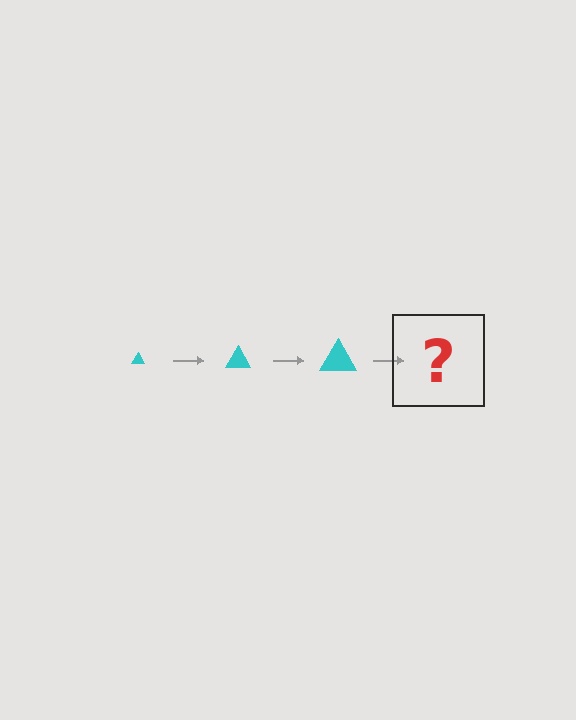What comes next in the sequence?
The next element should be a cyan triangle, larger than the previous one.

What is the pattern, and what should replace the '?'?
The pattern is that the triangle gets progressively larger each step. The '?' should be a cyan triangle, larger than the previous one.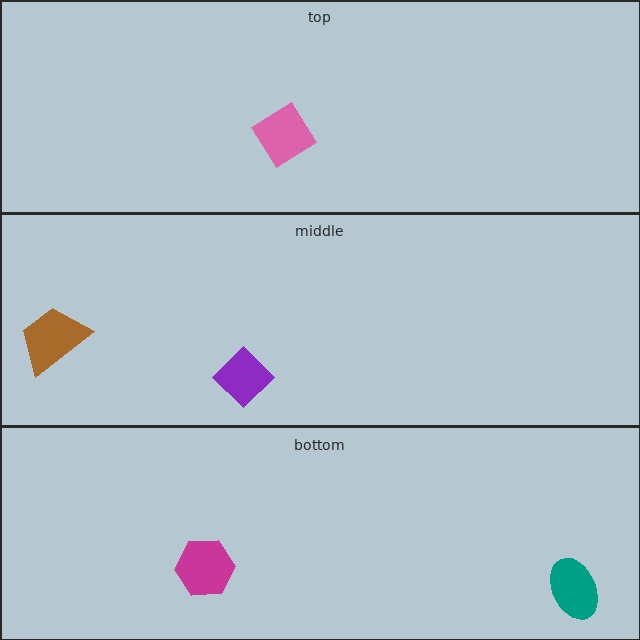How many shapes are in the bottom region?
2.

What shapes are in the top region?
The pink diamond.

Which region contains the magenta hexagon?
The bottom region.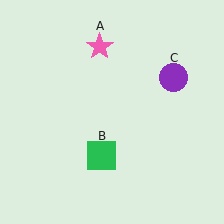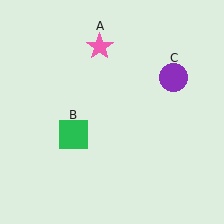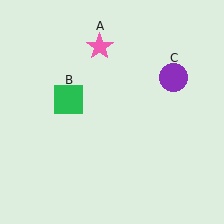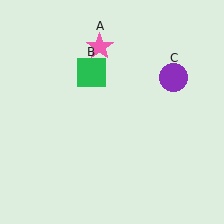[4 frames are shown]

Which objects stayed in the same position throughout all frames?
Pink star (object A) and purple circle (object C) remained stationary.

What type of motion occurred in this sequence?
The green square (object B) rotated clockwise around the center of the scene.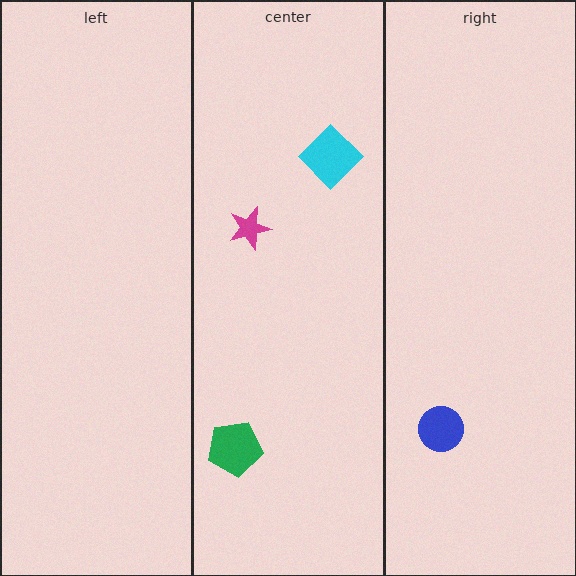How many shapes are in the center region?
3.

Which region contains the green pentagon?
The center region.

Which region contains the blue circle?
The right region.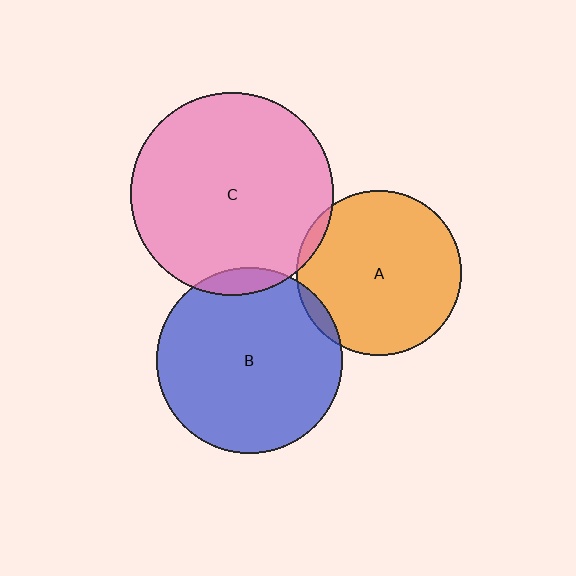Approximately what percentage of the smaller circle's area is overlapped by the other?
Approximately 5%.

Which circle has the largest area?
Circle C (pink).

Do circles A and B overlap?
Yes.